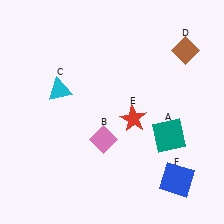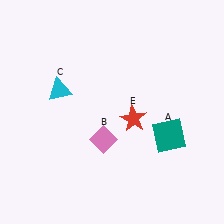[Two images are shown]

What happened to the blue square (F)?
The blue square (F) was removed in Image 2. It was in the bottom-right area of Image 1.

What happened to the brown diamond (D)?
The brown diamond (D) was removed in Image 2. It was in the top-right area of Image 1.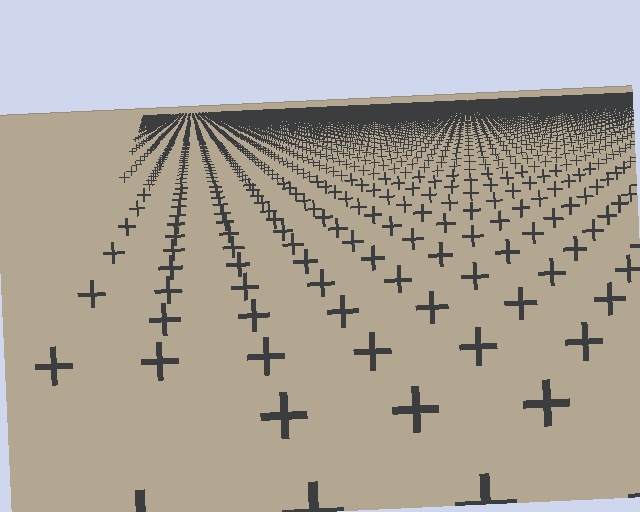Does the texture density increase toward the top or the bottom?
Density increases toward the top.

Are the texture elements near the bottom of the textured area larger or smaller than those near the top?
Larger. Near the bottom, elements are closer to the viewer and appear at a bigger on-screen size.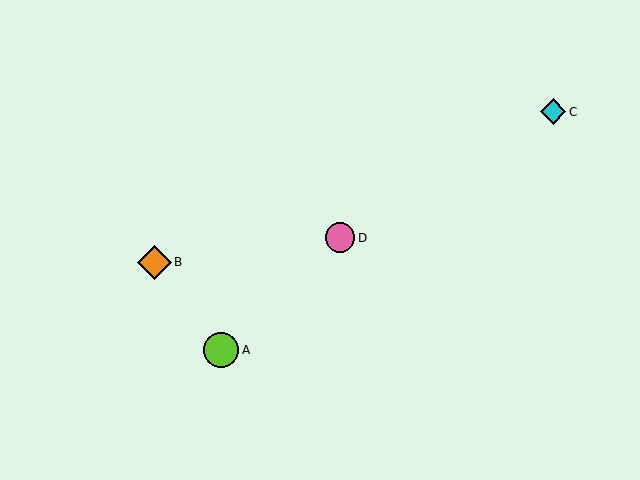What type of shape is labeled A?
Shape A is a lime circle.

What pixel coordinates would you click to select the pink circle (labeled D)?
Click at (340, 238) to select the pink circle D.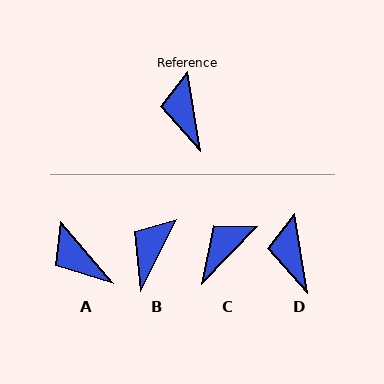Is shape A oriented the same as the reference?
No, it is off by about 31 degrees.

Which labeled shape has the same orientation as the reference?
D.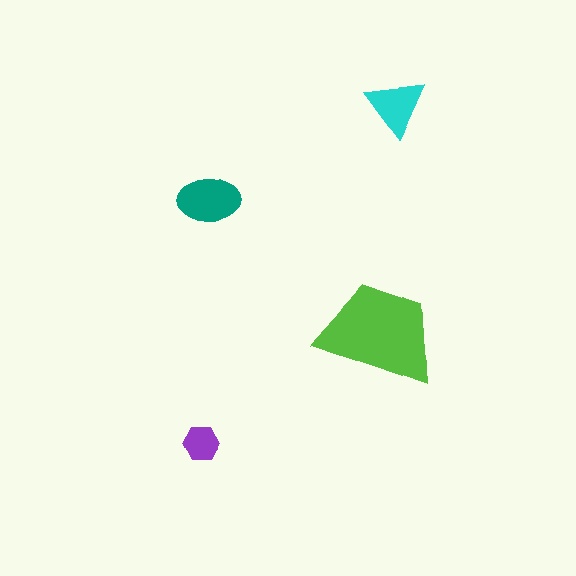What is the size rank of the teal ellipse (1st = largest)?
2nd.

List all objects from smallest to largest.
The purple hexagon, the cyan triangle, the teal ellipse, the lime trapezoid.